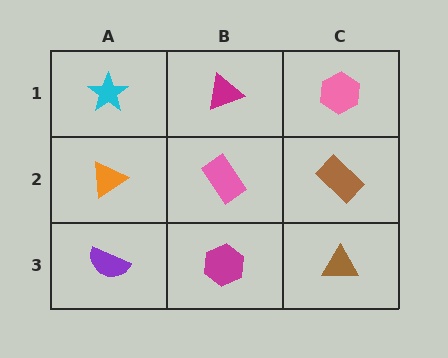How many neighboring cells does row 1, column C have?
2.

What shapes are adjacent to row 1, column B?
A pink rectangle (row 2, column B), a cyan star (row 1, column A), a pink hexagon (row 1, column C).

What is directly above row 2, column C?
A pink hexagon.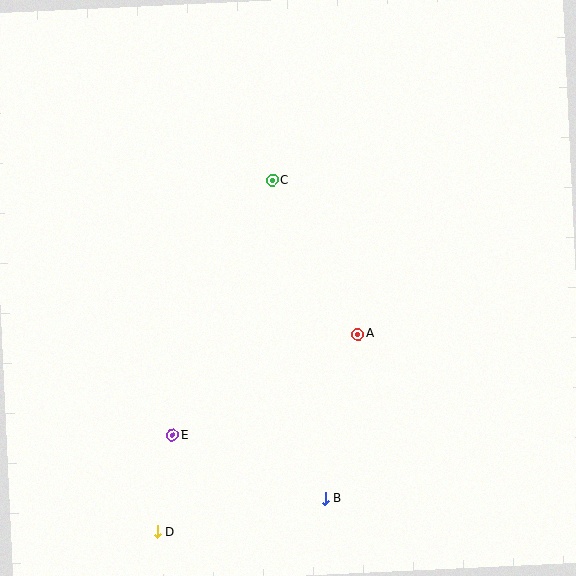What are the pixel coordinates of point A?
Point A is at (358, 334).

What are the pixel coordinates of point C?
Point C is at (272, 180).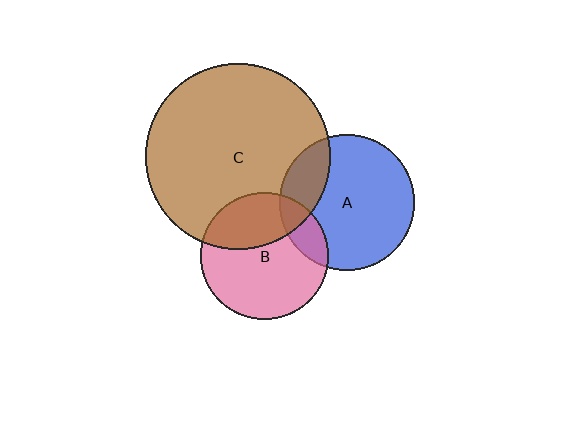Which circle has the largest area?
Circle C (brown).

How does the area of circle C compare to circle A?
Approximately 1.9 times.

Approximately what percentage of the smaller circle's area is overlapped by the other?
Approximately 20%.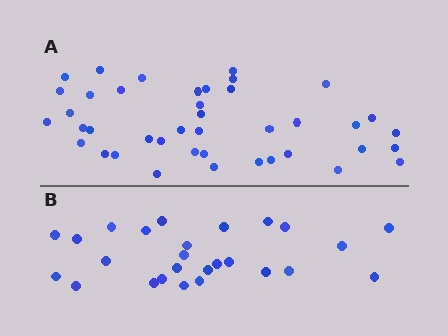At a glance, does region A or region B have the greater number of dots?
Region A (the top region) has more dots.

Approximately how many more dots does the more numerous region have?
Region A has approximately 15 more dots than region B.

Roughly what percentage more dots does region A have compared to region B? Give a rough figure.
About 60% more.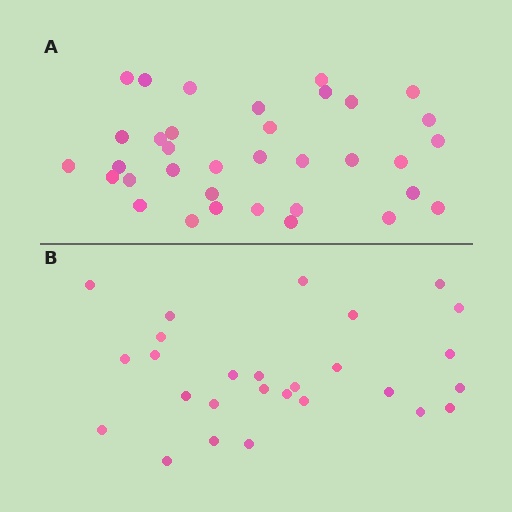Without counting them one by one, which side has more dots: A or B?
Region A (the top region) has more dots.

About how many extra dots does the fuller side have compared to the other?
Region A has roughly 8 or so more dots than region B.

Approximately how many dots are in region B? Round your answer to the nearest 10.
About 30 dots. (The exact count is 27, which rounds to 30.)